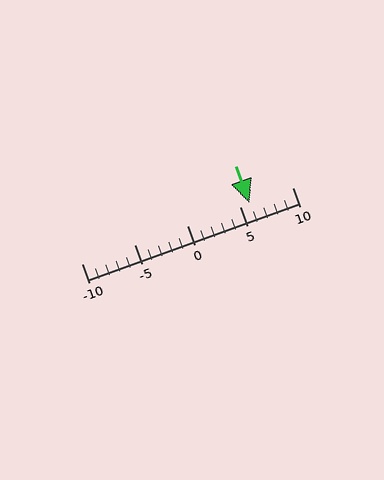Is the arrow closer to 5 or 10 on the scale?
The arrow is closer to 5.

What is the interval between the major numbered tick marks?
The major tick marks are spaced 5 units apart.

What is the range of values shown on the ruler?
The ruler shows values from -10 to 10.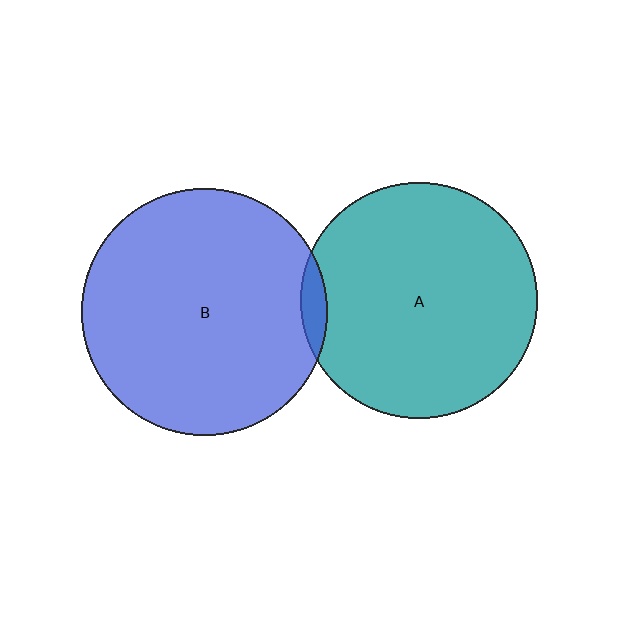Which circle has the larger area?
Circle B (blue).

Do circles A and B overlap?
Yes.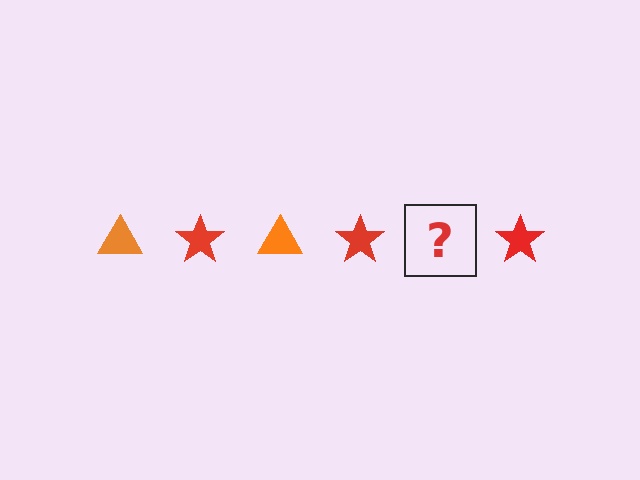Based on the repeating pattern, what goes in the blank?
The blank should be an orange triangle.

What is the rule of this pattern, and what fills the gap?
The rule is that the pattern alternates between orange triangle and red star. The gap should be filled with an orange triangle.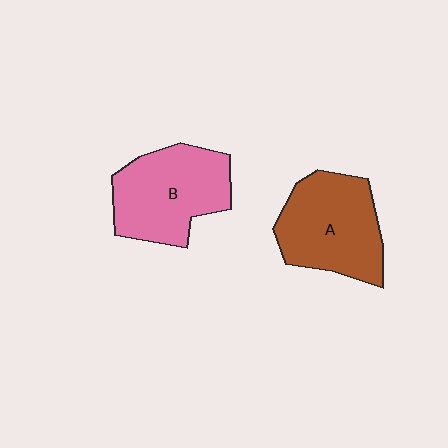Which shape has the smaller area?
Shape A (brown).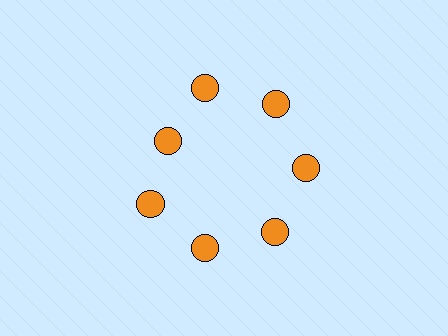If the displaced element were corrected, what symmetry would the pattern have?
It would have 7-fold rotational symmetry — the pattern would map onto itself every 51 degrees.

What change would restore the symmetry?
The symmetry would be restored by moving it outward, back onto the ring so that all 7 circles sit at equal angles and equal distance from the center.